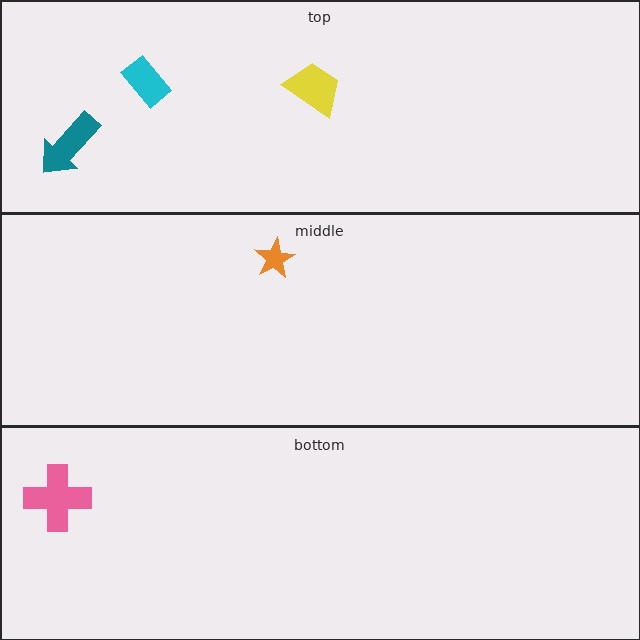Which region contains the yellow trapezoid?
The top region.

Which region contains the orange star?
The middle region.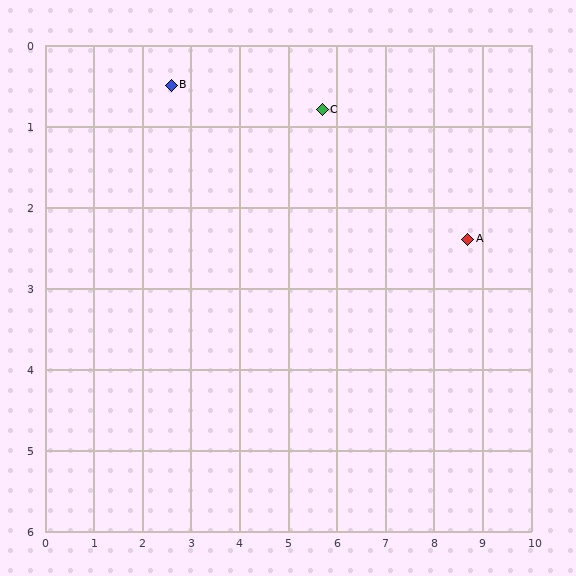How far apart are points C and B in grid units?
Points C and B are about 3.1 grid units apart.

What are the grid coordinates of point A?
Point A is at approximately (8.7, 2.4).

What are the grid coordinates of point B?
Point B is at approximately (2.6, 0.5).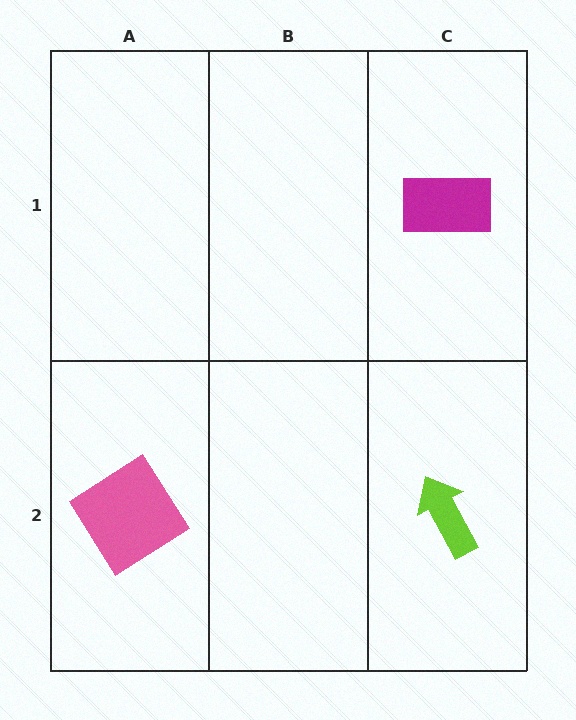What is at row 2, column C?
A lime arrow.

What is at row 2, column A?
A pink diamond.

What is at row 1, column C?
A magenta rectangle.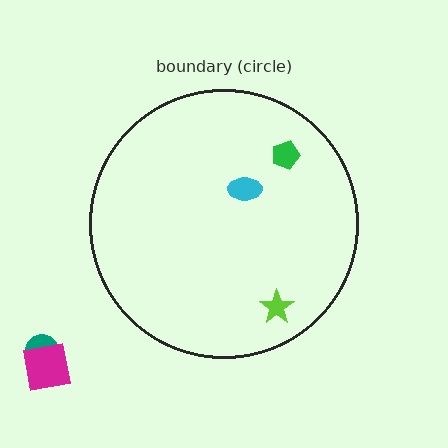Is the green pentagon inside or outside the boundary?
Inside.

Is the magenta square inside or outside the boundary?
Outside.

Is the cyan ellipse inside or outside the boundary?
Inside.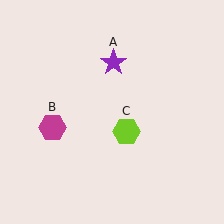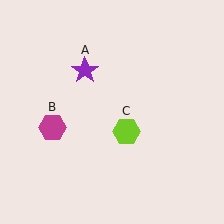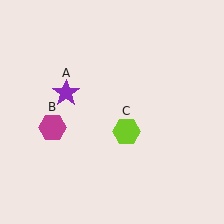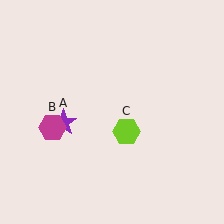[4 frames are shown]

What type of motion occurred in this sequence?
The purple star (object A) rotated counterclockwise around the center of the scene.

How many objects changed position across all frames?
1 object changed position: purple star (object A).